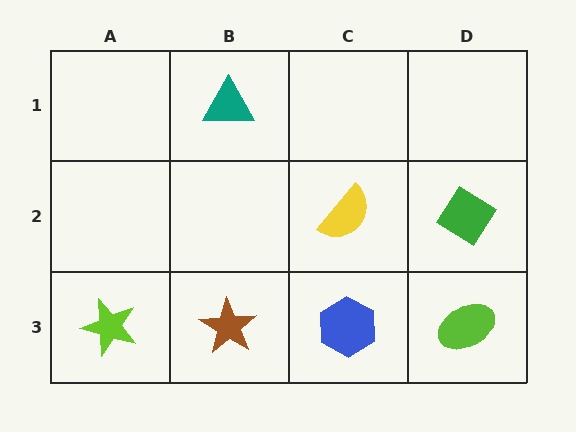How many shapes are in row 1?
1 shape.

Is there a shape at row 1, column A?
No, that cell is empty.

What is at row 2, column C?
A yellow semicircle.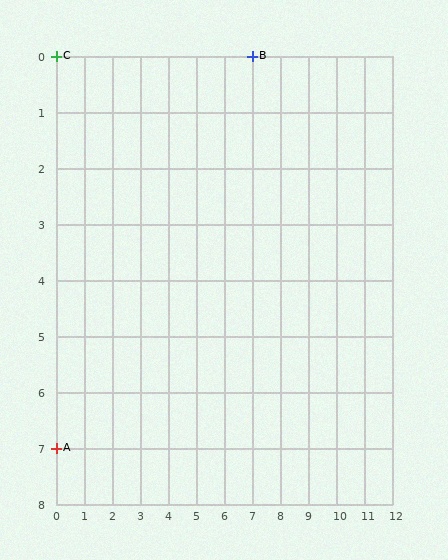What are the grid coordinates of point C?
Point C is at grid coordinates (0, 0).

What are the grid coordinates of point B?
Point B is at grid coordinates (7, 0).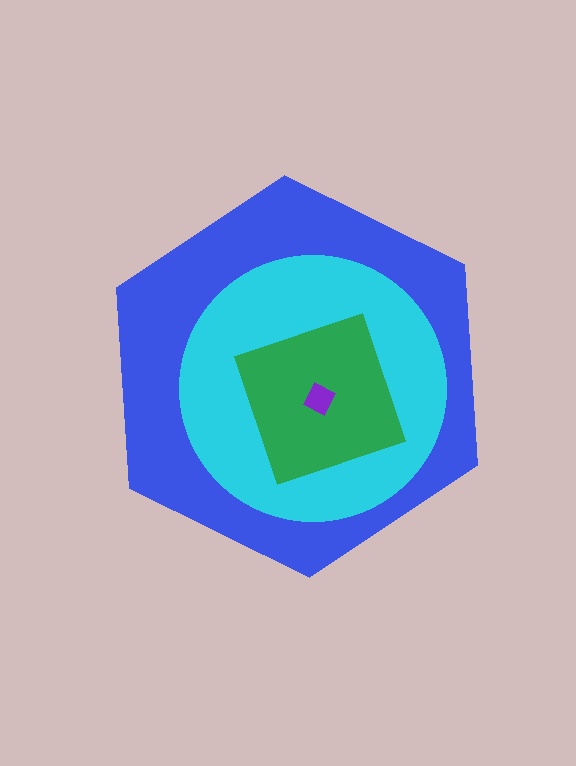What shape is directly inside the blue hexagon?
The cyan circle.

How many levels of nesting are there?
4.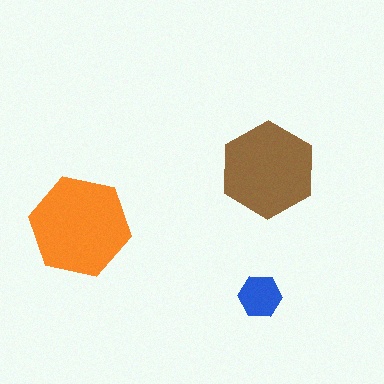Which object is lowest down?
The blue hexagon is bottommost.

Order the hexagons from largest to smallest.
the orange one, the brown one, the blue one.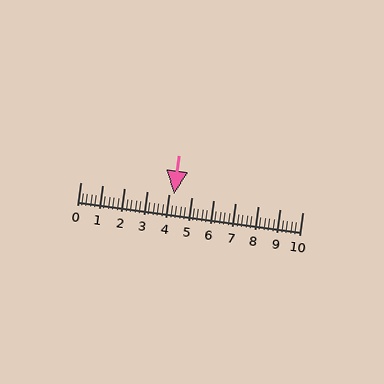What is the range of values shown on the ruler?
The ruler shows values from 0 to 10.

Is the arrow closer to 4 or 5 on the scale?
The arrow is closer to 4.